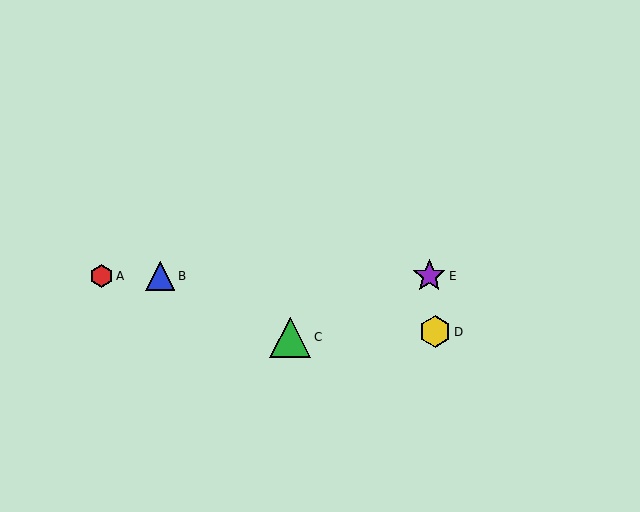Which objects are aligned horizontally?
Objects A, B, E are aligned horizontally.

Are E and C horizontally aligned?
No, E is at y≈276 and C is at y≈337.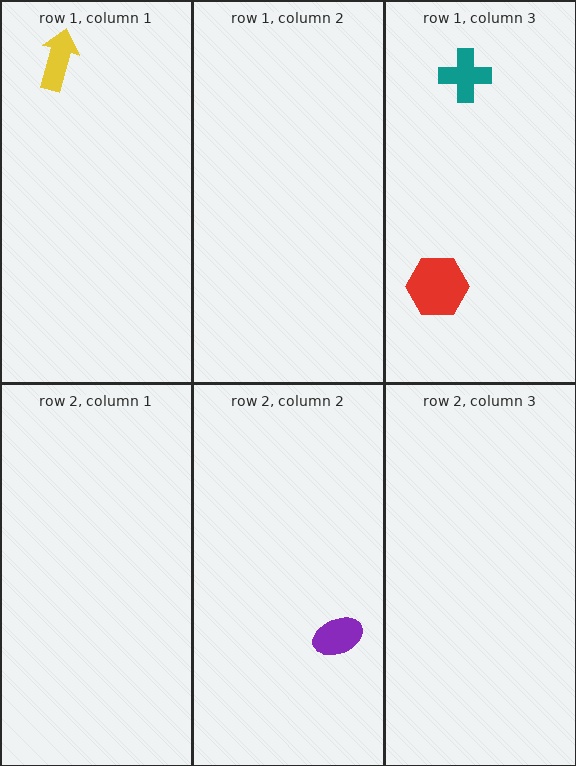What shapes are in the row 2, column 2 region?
The purple ellipse.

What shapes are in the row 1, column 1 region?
The yellow arrow.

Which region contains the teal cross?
The row 1, column 3 region.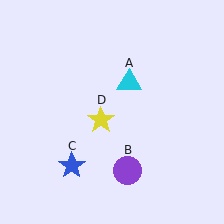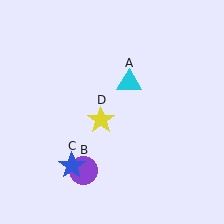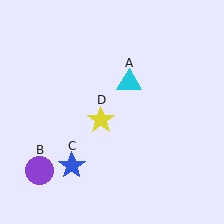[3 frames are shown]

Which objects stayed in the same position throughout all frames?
Cyan triangle (object A) and blue star (object C) and yellow star (object D) remained stationary.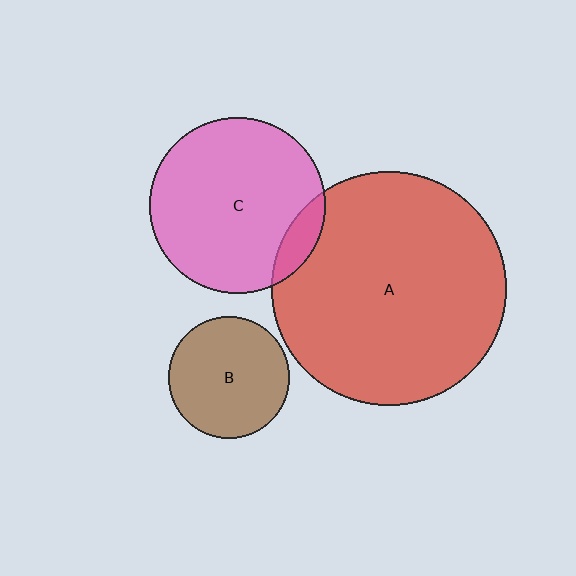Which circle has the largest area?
Circle A (red).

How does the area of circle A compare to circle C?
Approximately 1.8 times.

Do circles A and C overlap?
Yes.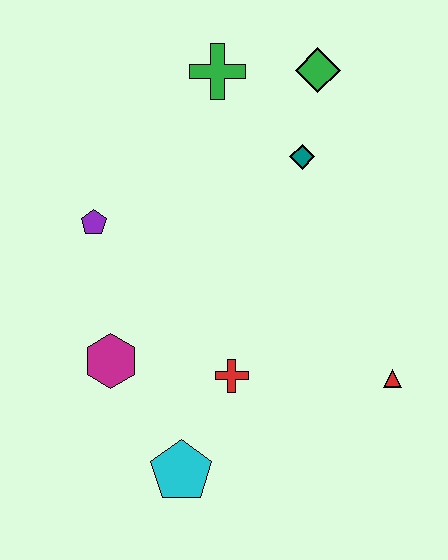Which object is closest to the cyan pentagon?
The red cross is closest to the cyan pentagon.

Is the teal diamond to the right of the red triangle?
No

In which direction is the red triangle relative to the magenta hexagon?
The red triangle is to the right of the magenta hexagon.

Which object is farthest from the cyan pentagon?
The green diamond is farthest from the cyan pentagon.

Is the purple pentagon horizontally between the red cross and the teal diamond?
No